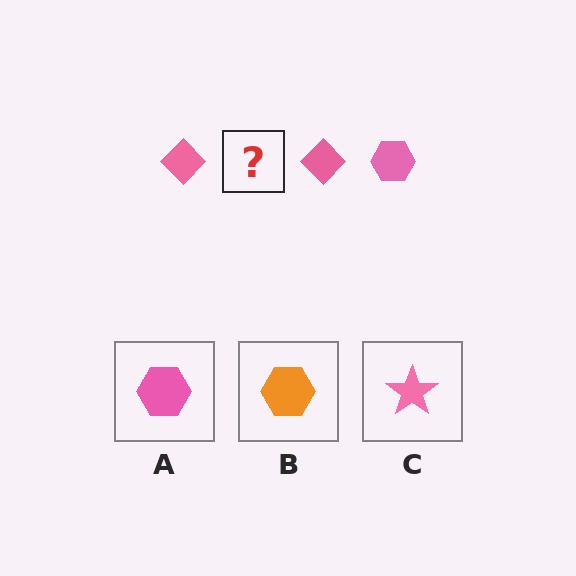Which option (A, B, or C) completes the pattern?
A.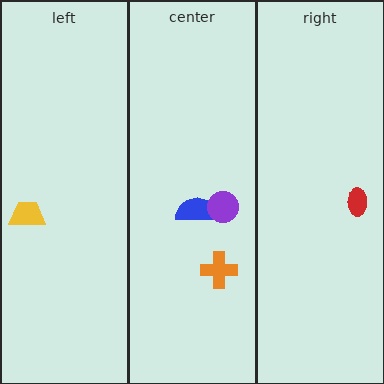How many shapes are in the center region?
3.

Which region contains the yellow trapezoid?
The left region.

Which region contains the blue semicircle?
The center region.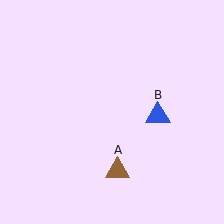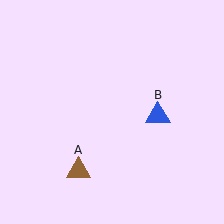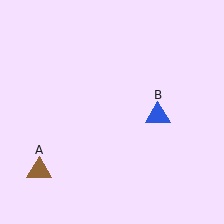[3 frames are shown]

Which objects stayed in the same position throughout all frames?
Blue triangle (object B) remained stationary.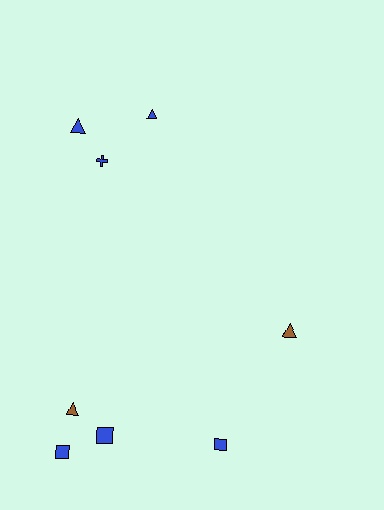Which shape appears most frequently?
Triangle, with 4 objects.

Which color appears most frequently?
Blue, with 6 objects.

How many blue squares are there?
There are 3 blue squares.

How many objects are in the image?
There are 8 objects.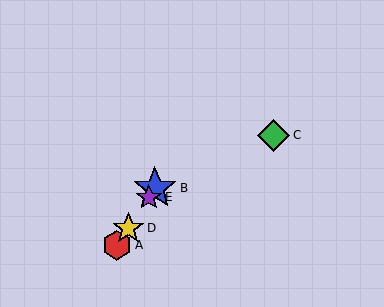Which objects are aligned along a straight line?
Objects A, B, D, E are aligned along a straight line.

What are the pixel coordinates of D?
Object D is at (128, 228).